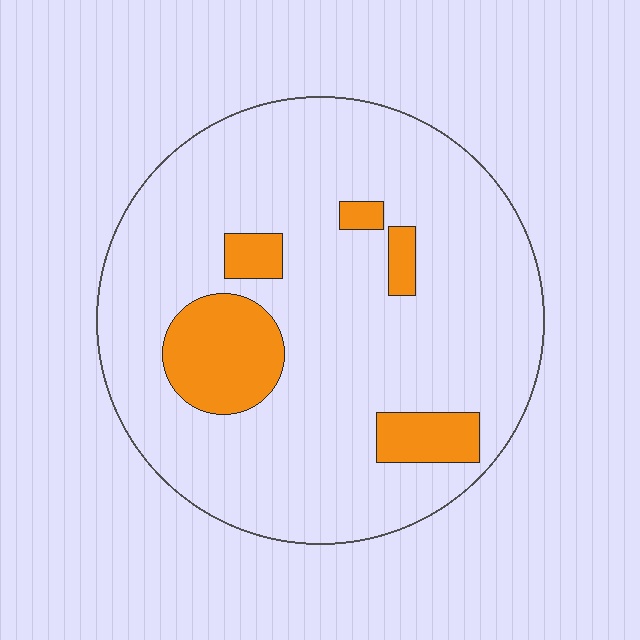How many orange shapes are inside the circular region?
5.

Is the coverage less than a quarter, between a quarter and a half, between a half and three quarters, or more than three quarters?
Less than a quarter.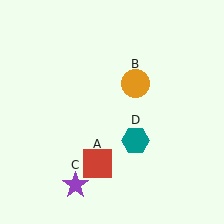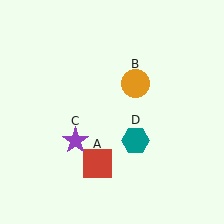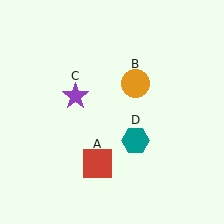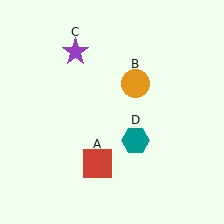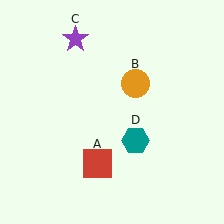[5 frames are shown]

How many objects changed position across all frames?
1 object changed position: purple star (object C).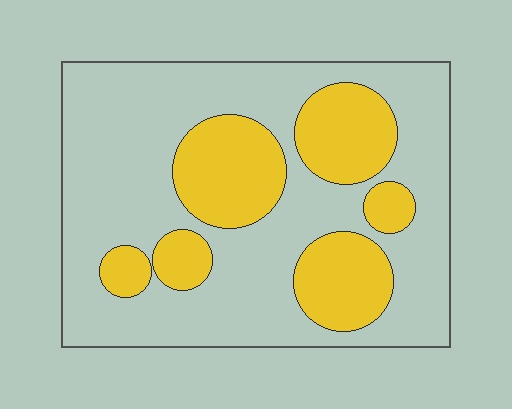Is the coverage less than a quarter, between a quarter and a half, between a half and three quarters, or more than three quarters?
Between a quarter and a half.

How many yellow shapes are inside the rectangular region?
6.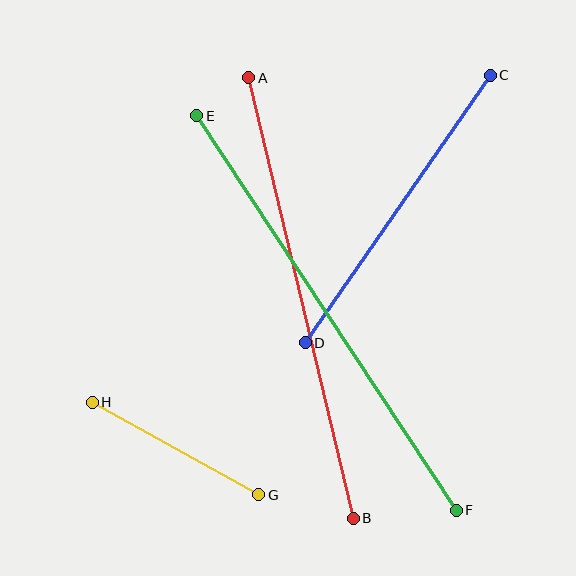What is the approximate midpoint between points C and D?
The midpoint is at approximately (398, 209) pixels.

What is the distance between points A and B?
The distance is approximately 453 pixels.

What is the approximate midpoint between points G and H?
The midpoint is at approximately (175, 449) pixels.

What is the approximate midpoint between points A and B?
The midpoint is at approximately (301, 298) pixels.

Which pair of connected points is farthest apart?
Points E and F are farthest apart.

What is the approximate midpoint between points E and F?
The midpoint is at approximately (326, 313) pixels.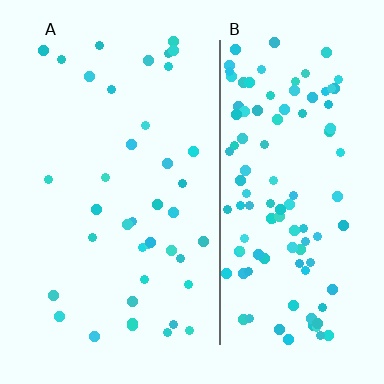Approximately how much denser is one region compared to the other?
Approximately 2.9× — region B over region A.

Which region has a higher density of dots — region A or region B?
B (the right).